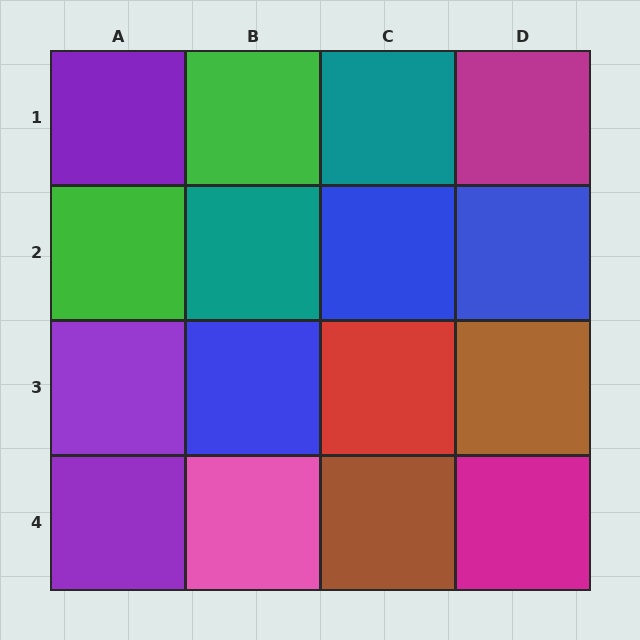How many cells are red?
1 cell is red.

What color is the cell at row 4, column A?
Purple.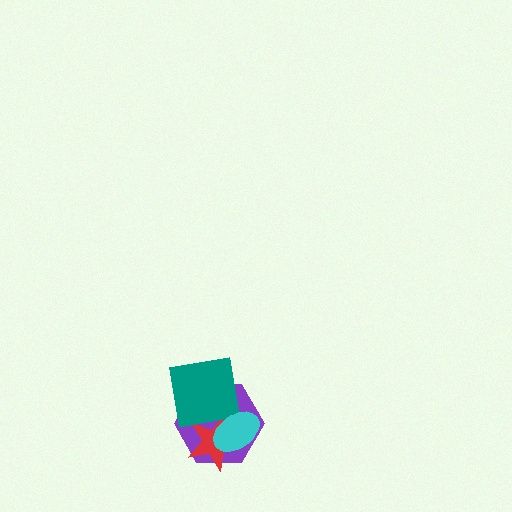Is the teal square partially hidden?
Yes, it is partially covered by another shape.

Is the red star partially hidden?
Yes, it is partially covered by another shape.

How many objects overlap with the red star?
3 objects overlap with the red star.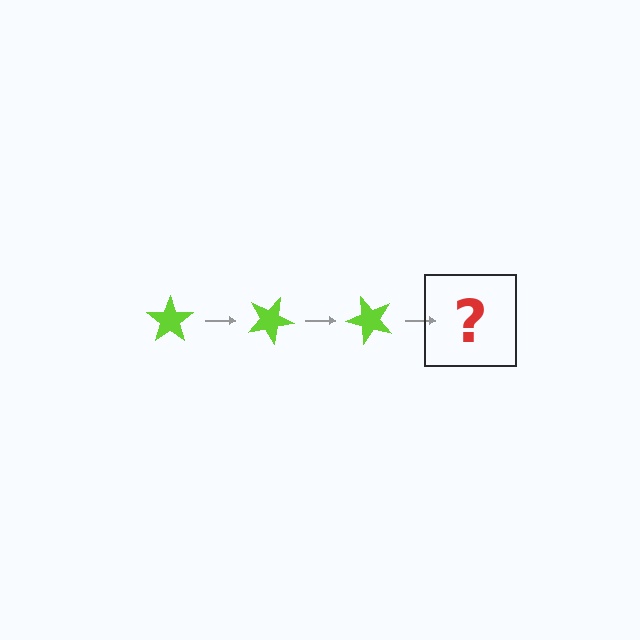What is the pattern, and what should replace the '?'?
The pattern is that the star rotates 25 degrees each step. The '?' should be a lime star rotated 75 degrees.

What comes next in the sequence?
The next element should be a lime star rotated 75 degrees.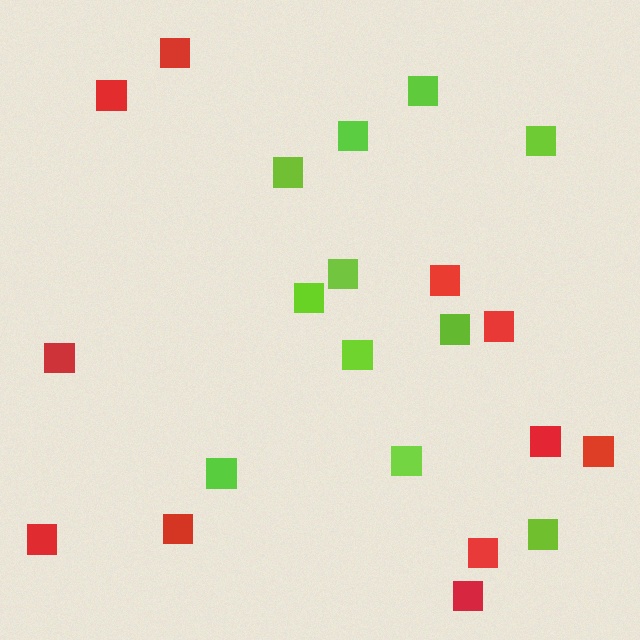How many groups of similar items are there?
There are 2 groups: one group of lime squares (11) and one group of red squares (11).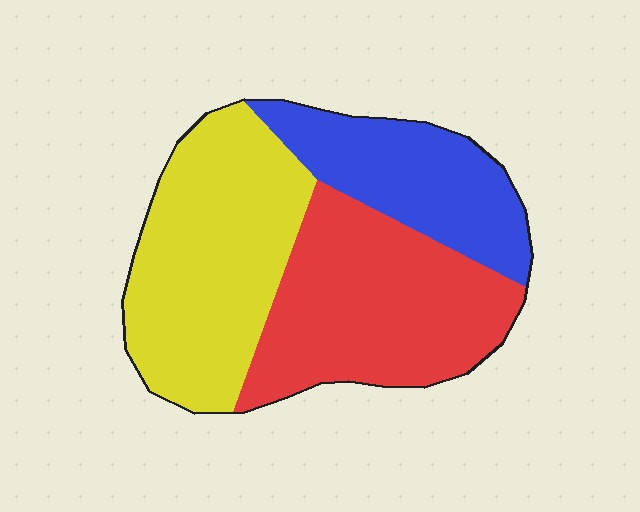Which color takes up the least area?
Blue, at roughly 25%.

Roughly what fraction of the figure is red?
Red takes up between a quarter and a half of the figure.